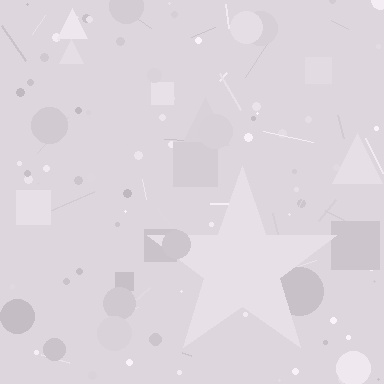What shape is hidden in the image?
A star is hidden in the image.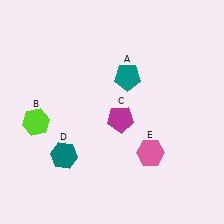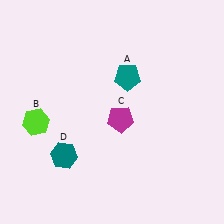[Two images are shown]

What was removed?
The pink hexagon (E) was removed in Image 2.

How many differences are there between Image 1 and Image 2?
There is 1 difference between the two images.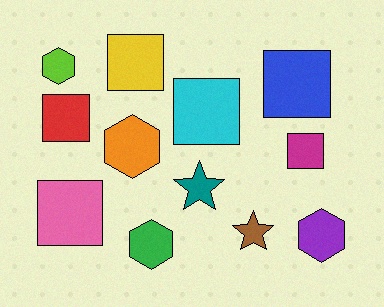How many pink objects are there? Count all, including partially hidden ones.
There is 1 pink object.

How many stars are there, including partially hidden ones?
There are 2 stars.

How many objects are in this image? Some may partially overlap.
There are 12 objects.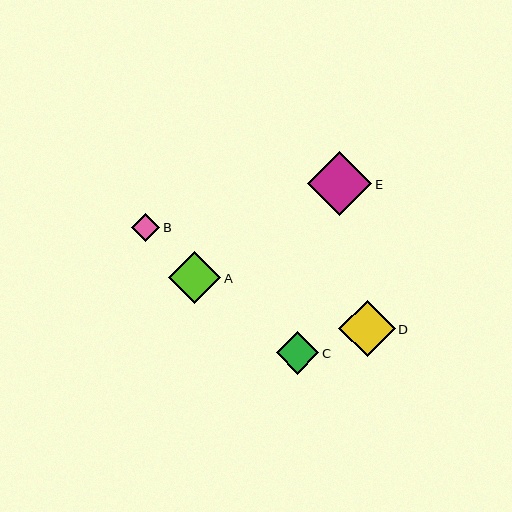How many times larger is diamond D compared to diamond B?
Diamond D is approximately 2.0 times the size of diamond B.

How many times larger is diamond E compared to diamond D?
Diamond E is approximately 1.1 times the size of diamond D.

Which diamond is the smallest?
Diamond B is the smallest with a size of approximately 28 pixels.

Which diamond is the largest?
Diamond E is the largest with a size of approximately 64 pixels.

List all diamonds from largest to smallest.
From largest to smallest: E, D, A, C, B.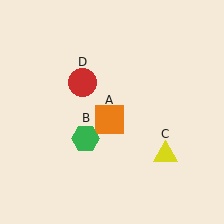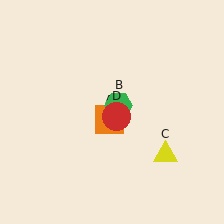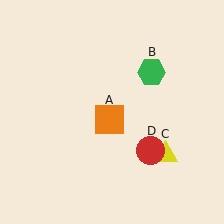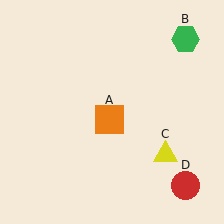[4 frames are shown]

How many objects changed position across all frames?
2 objects changed position: green hexagon (object B), red circle (object D).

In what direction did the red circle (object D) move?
The red circle (object D) moved down and to the right.